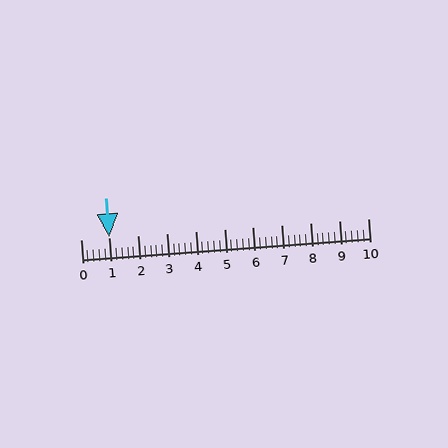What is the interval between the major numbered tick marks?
The major tick marks are spaced 1 units apart.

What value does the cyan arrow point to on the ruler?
The cyan arrow points to approximately 1.0.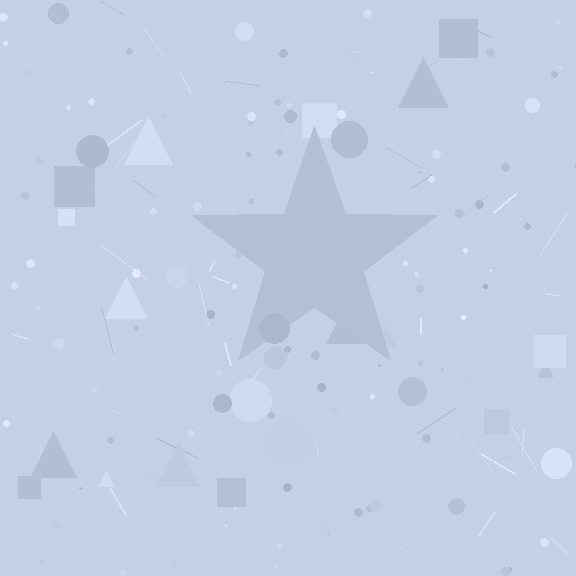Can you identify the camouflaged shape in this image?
The camouflaged shape is a star.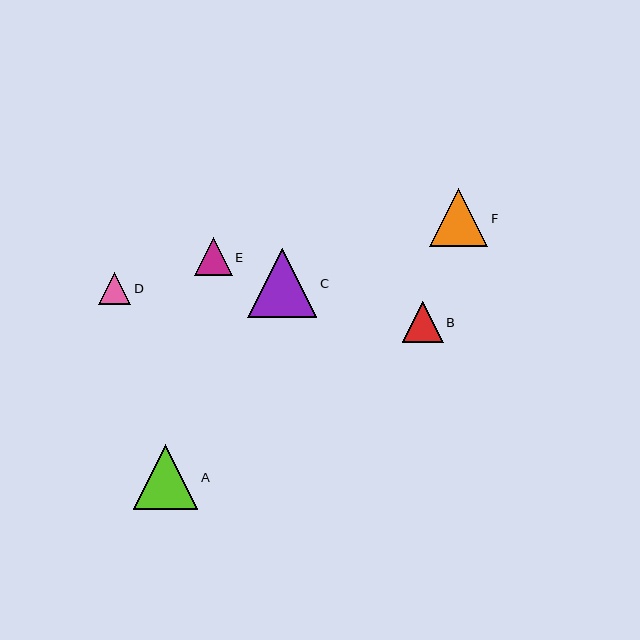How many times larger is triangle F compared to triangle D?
Triangle F is approximately 1.8 times the size of triangle D.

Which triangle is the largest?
Triangle C is the largest with a size of approximately 69 pixels.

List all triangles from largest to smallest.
From largest to smallest: C, A, F, B, E, D.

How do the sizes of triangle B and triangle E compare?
Triangle B and triangle E are approximately the same size.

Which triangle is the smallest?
Triangle D is the smallest with a size of approximately 32 pixels.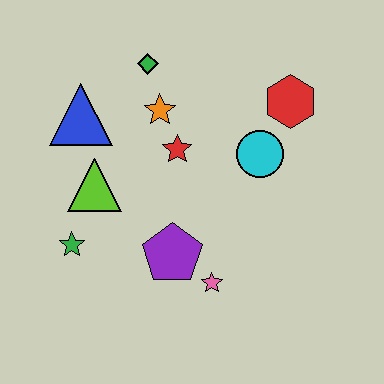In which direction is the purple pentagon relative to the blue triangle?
The purple pentagon is below the blue triangle.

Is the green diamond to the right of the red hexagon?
No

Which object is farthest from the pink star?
The green diamond is farthest from the pink star.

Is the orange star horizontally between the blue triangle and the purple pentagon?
Yes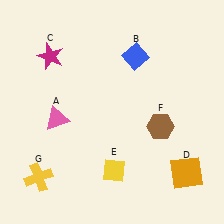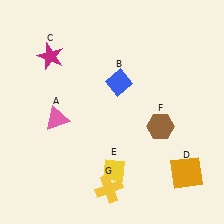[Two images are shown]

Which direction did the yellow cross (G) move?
The yellow cross (G) moved right.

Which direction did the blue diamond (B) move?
The blue diamond (B) moved down.